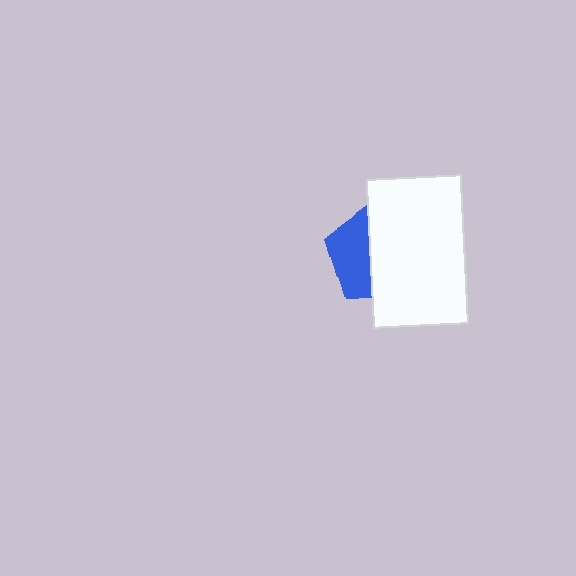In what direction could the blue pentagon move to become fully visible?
The blue pentagon could move left. That would shift it out from behind the white rectangle entirely.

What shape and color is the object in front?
The object in front is a white rectangle.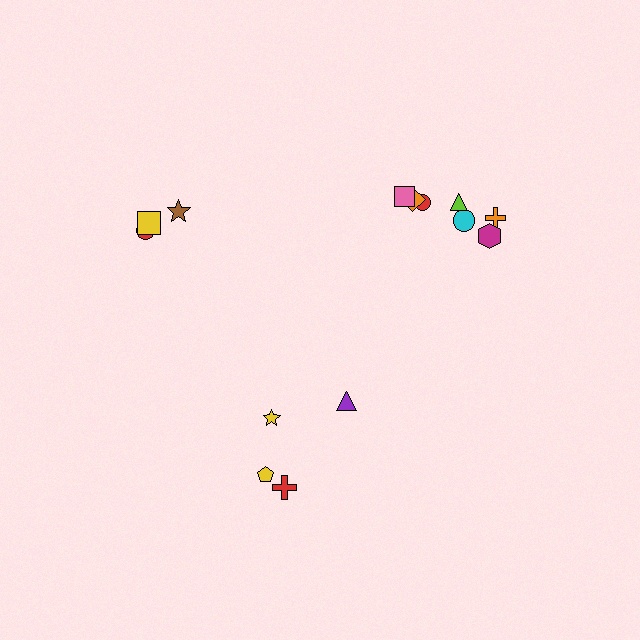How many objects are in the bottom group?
There are 4 objects.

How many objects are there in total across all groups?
There are 14 objects.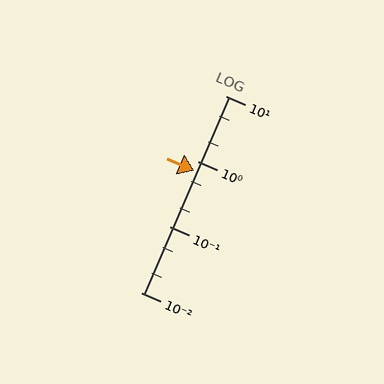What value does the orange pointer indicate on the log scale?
The pointer indicates approximately 0.73.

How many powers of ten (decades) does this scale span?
The scale spans 3 decades, from 0.01 to 10.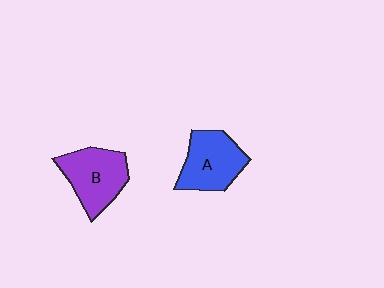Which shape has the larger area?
Shape B (purple).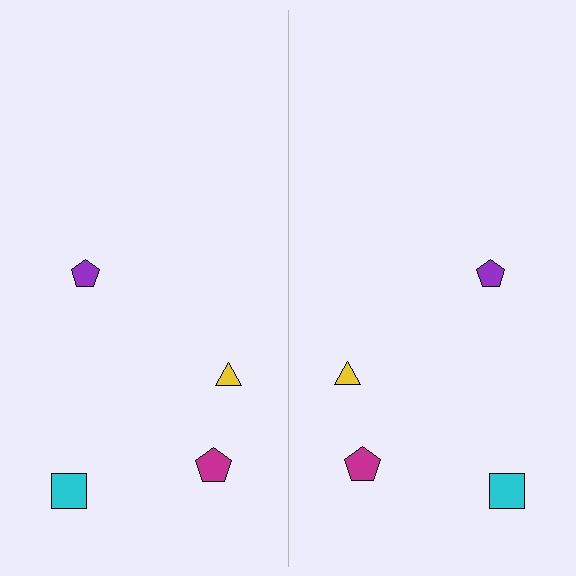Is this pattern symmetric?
Yes, this pattern has bilateral (reflection) symmetry.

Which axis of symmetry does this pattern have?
The pattern has a vertical axis of symmetry running through the center of the image.